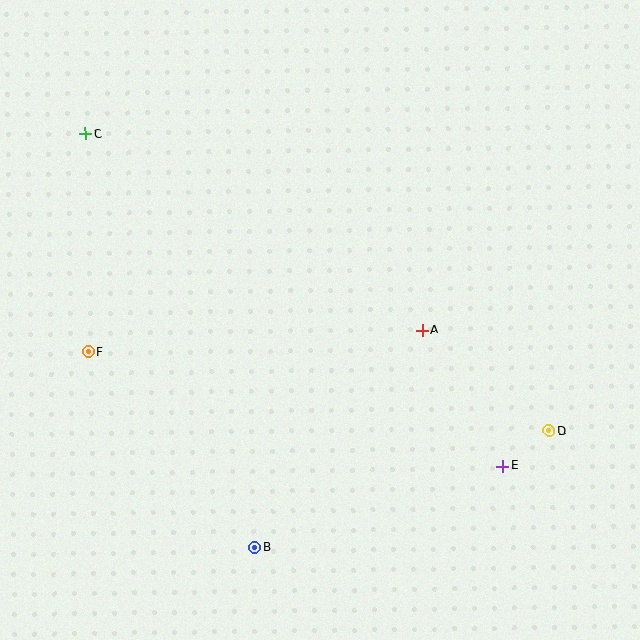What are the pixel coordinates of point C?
Point C is at (85, 134).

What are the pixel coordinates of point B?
Point B is at (255, 547).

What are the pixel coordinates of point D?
Point D is at (549, 431).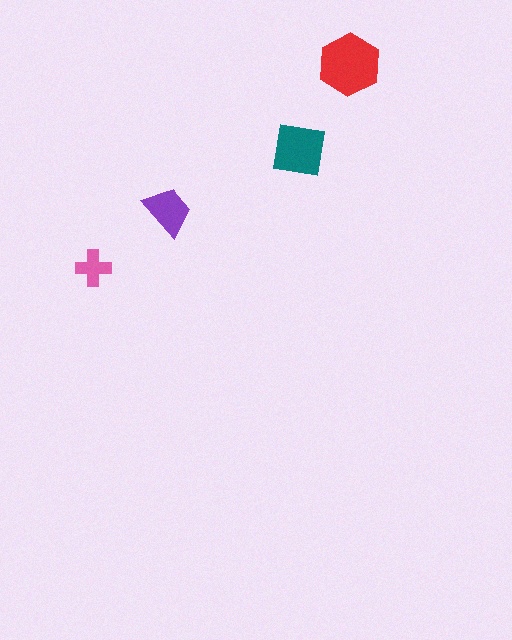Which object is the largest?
The red hexagon.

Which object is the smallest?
The pink cross.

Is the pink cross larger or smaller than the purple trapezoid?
Smaller.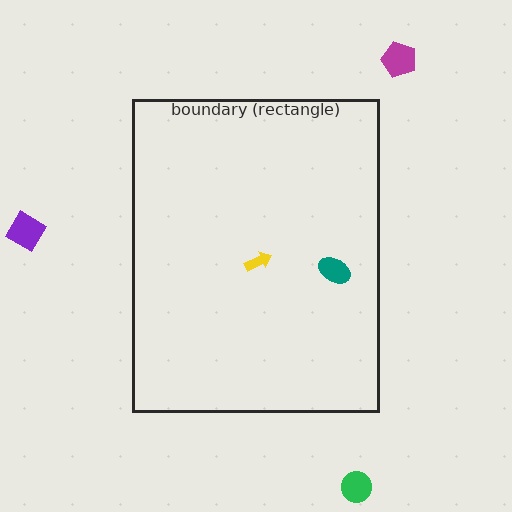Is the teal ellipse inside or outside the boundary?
Inside.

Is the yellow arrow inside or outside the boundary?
Inside.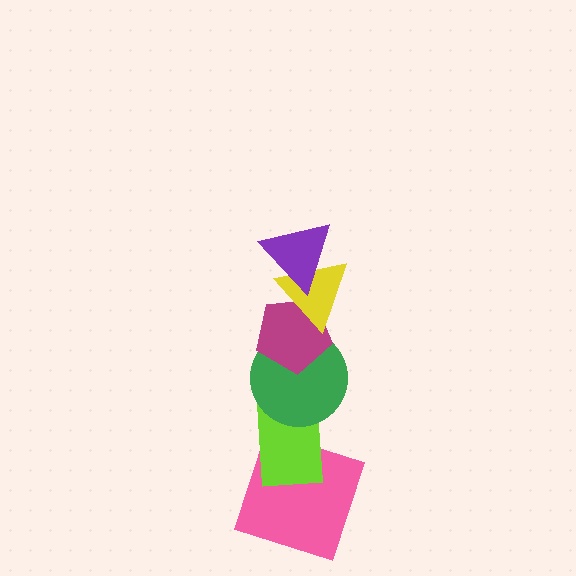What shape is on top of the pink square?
The lime rectangle is on top of the pink square.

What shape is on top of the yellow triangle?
The purple triangle is on top of the yellow triangle.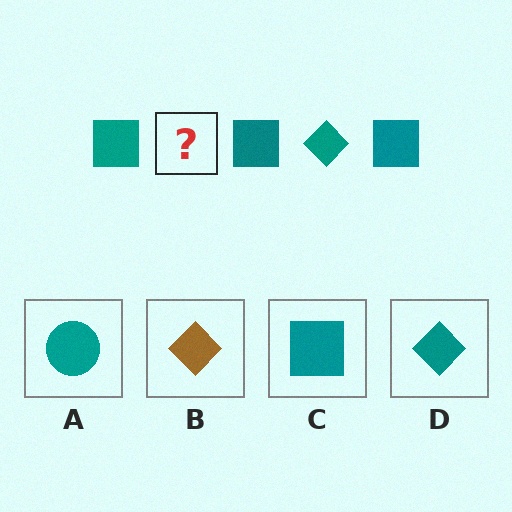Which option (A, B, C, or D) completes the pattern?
D.